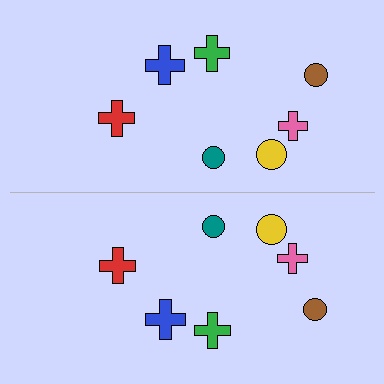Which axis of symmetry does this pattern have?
The pattern has a horizontal axis of symmetry running through the center of the image.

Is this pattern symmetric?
Yes, this pattern has bilateral (reflection) symmetry.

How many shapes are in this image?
There are 14 shapes in this image.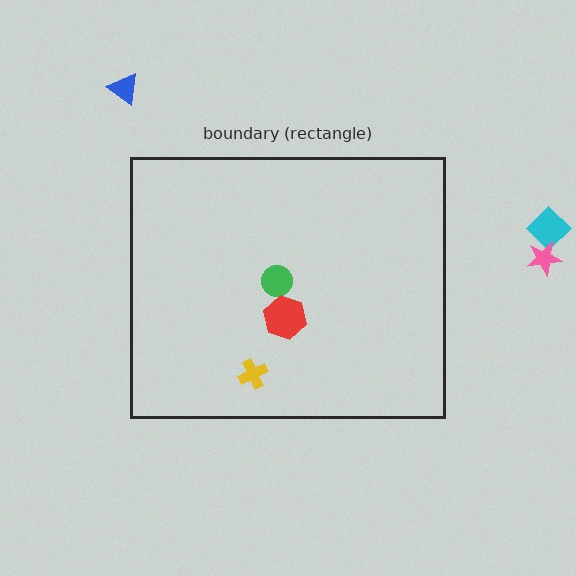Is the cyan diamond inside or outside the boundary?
Outside.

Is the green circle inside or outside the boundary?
Inside.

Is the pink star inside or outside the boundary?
Outside.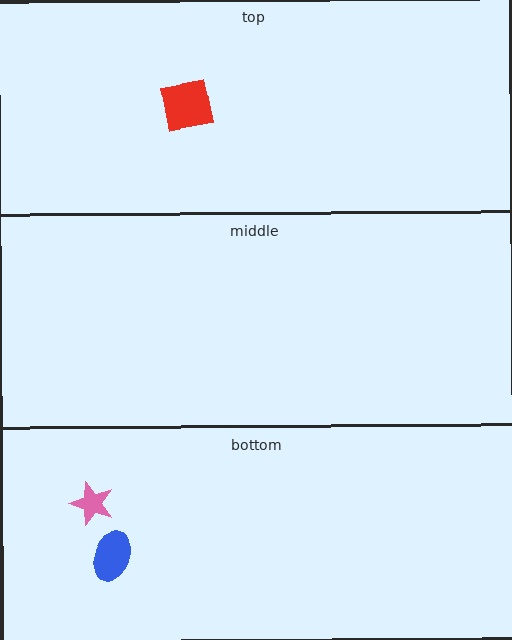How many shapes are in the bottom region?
2.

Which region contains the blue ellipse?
The bottom region.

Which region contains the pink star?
The bottom region.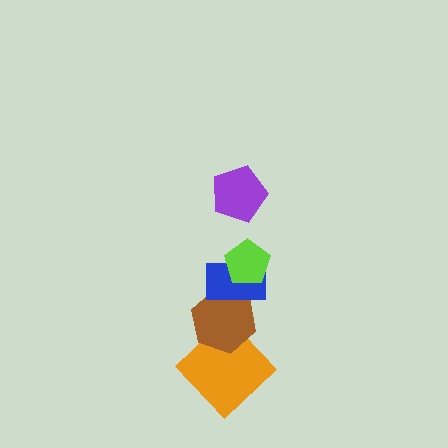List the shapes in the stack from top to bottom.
From top to bottom: the purple pentagon, the lime pentagon, the blue rectangle, the brown hexagon, the orange diamond.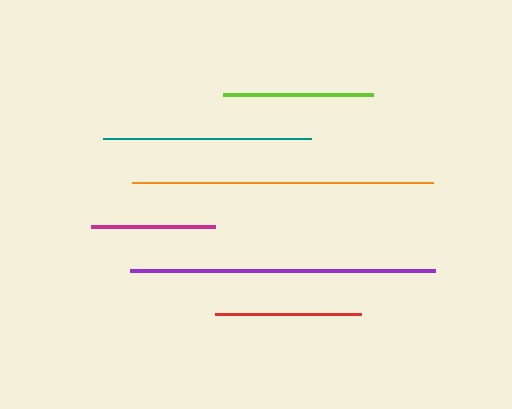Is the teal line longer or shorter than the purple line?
The purple line is longer than the teal line.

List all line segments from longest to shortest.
From longest to shortest: purple, orange, teal, lime, red, magenta.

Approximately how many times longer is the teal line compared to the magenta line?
The teal line is approximately 1.7 times the length of the magenta line.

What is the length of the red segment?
The red segment is approximately 146 pixels long.